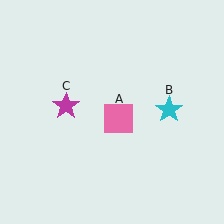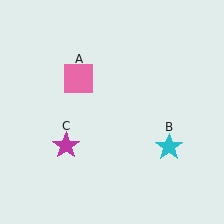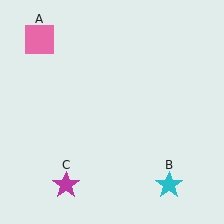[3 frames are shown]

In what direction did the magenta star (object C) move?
The magenta star (object C) moved down.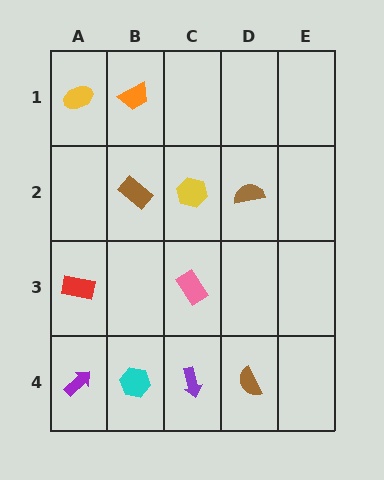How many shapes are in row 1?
2 shapes.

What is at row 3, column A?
A red rectangle.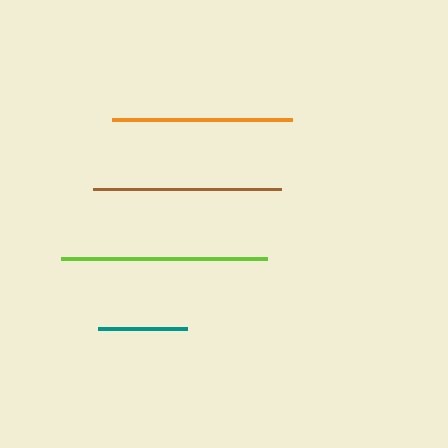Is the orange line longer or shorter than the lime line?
The lime line is longer than the orange line.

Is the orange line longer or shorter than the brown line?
The brown line is longer than the orange line.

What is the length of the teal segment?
The teal segment is approximately 89 pixels long.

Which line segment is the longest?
The lime line is the longest at approximately 206 pixels.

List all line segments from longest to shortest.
From longest to shortest: lime, brown, orange, teal.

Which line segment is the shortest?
The teal line is the shortest at approximately 89 pixels.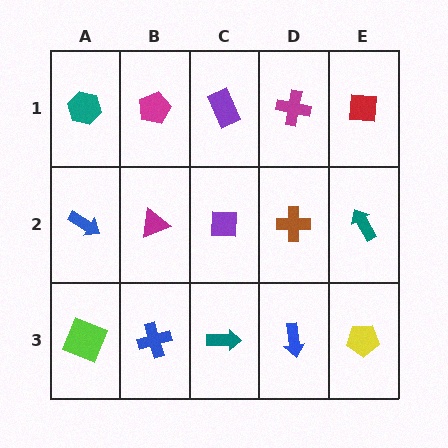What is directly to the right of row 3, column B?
A teal arrow.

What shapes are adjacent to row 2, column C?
A purple rectangle (row 1, column C), a teal arrow (row 3, column C), a magenta triangle (row 2, column B), a brown cross (row 2, column D).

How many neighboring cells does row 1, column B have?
3.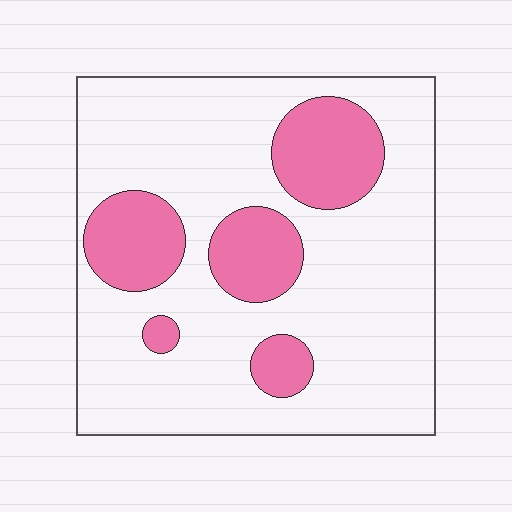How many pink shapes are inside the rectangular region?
5.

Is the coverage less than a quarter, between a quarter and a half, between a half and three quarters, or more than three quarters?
Less than a quarter.